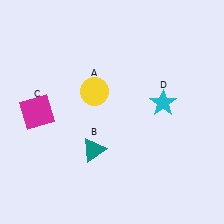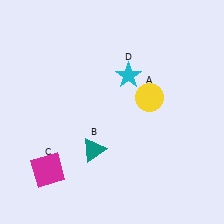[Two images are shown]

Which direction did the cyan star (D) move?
The cyan star (D) moved left.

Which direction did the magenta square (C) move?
The magenta square (C) moved down.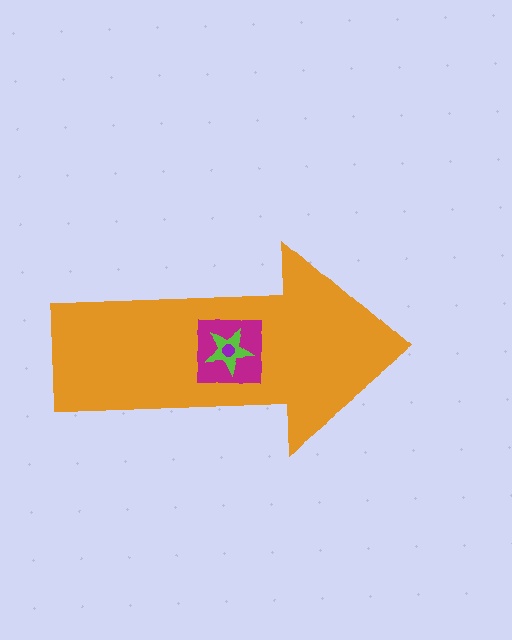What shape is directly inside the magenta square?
The lime star.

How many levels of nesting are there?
4.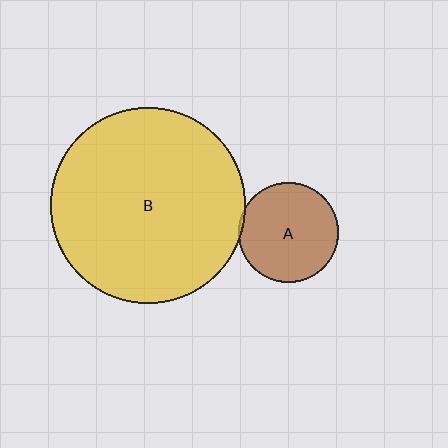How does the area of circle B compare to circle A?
Approximately 3.8 times.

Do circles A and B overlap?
Yes.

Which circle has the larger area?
Circle B (yellow).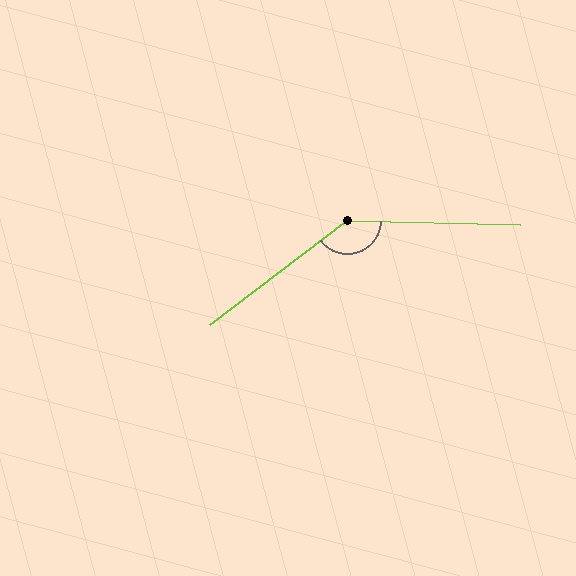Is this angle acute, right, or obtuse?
It is obtuse.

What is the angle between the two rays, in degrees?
Approximately 141 degrees.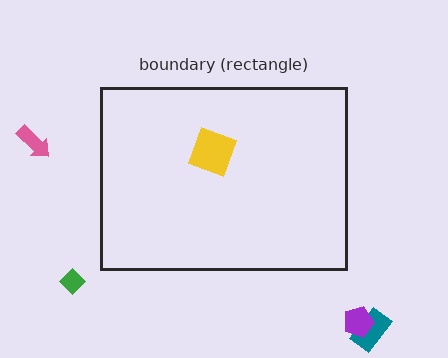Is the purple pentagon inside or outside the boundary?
Outside.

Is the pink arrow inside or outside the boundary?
Outside.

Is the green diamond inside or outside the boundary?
Outside.